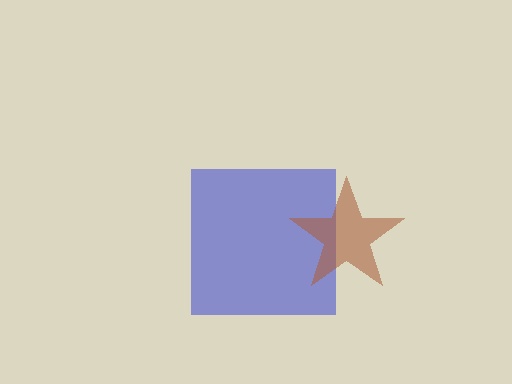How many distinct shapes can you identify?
There are 2 distinct shapes: a blue square, a brown star.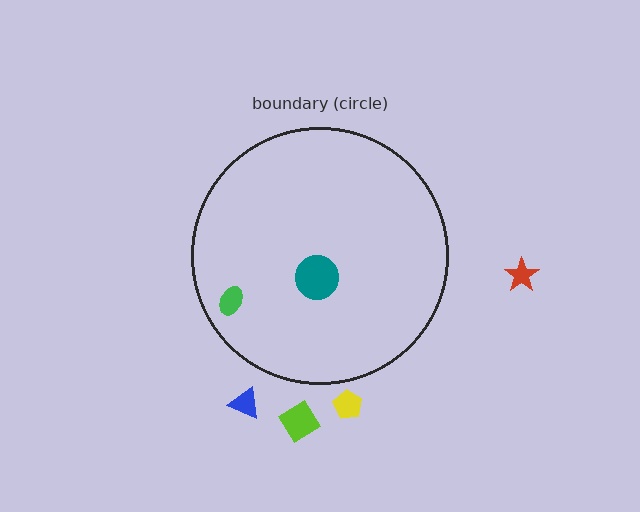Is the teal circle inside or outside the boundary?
Inside.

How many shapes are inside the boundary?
2 inside, 4 outside.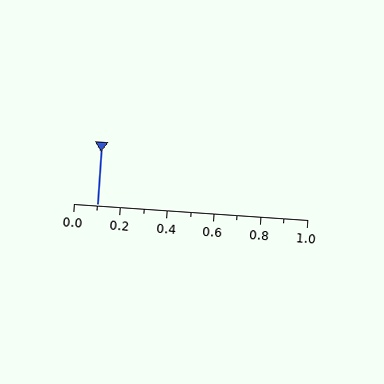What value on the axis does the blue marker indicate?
The marker indicates approximately 0.1.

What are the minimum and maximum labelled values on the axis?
The axis runs from 0.0 to 1.0.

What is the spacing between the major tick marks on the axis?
The major ticks are spaced 0.2 apart.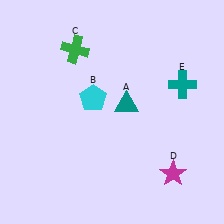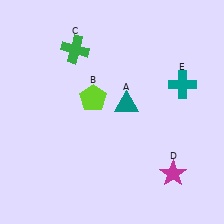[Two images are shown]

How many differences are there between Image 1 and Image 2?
There is 1 difference between the two images.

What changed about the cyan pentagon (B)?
In Image 1, B is cyan. In Image 2, it changed to lime.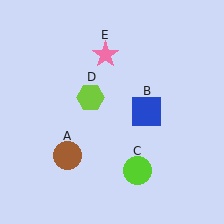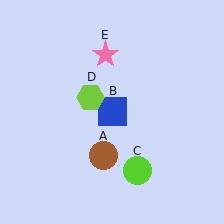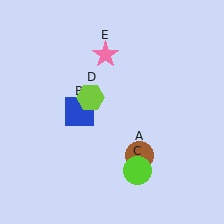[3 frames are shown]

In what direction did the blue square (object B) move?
The blue square (object B) moved left.